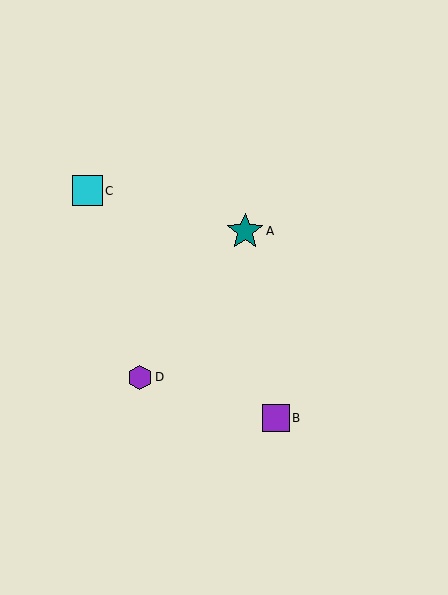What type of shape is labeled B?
Shape B is a purple square.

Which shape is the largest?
The teal star (labeled A) is the largest.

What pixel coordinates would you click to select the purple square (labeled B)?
Click at (276, 418) to select the purple square B.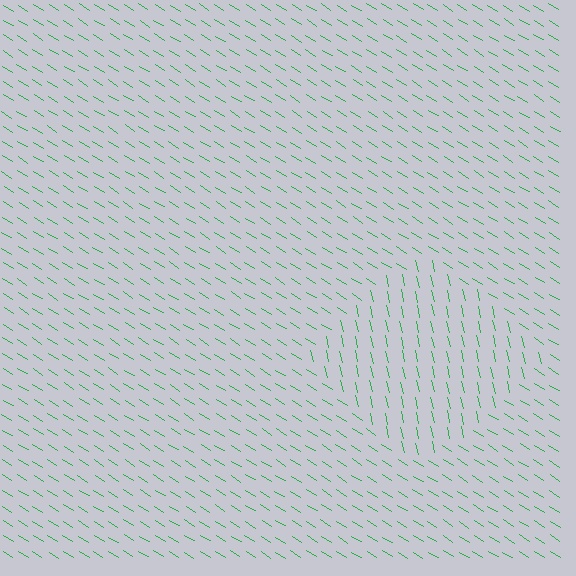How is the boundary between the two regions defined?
The boundary is defined purely by a change in line orientation (approximately 45 degrees difference). All lines are the same color and thickness.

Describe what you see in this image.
The image is filled with small green line segments. A diamond region in the image has lines oriented differently from the surrounding lines, creating a visible texture boundary.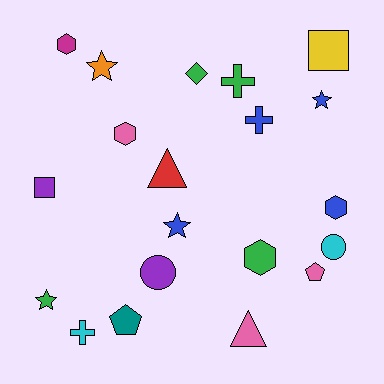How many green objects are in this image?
There are 4 green objects.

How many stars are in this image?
There are 4 stars.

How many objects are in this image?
There are 20 objects.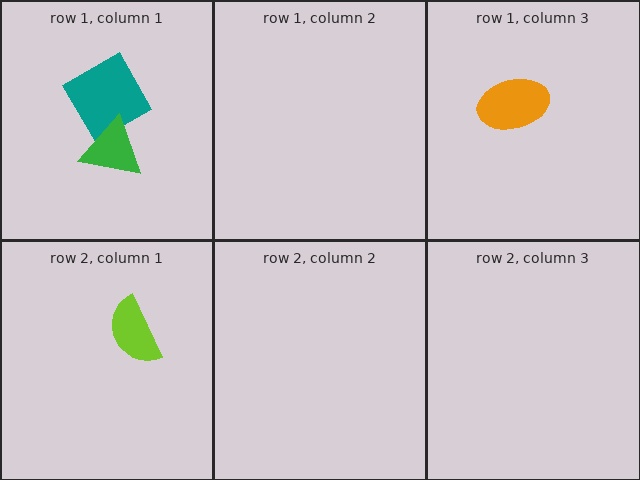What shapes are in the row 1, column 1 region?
The teal square, the green triangle.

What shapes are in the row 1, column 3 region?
The orange ellipse.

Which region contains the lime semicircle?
The row 2, column 1 region.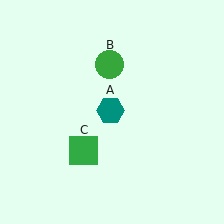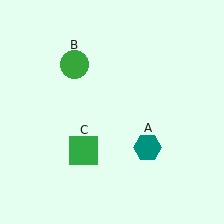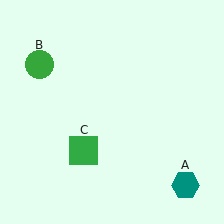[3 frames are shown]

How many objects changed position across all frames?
2 objects changed position: teal hexagon (object A), green circle (object B).